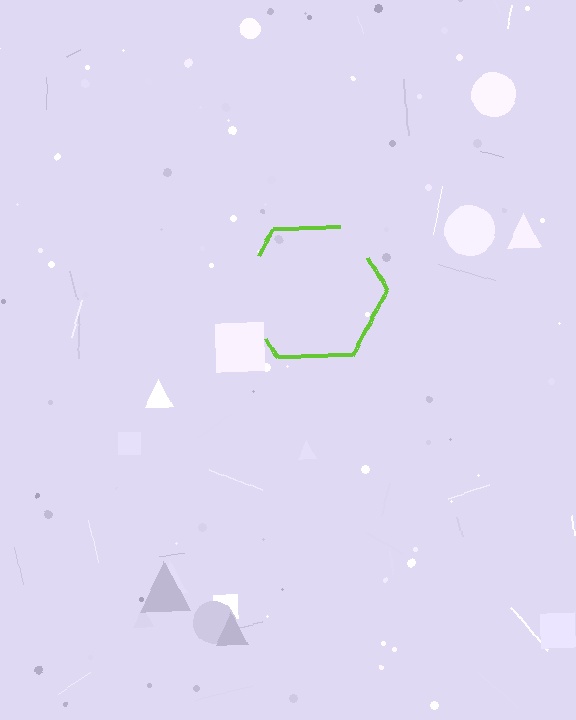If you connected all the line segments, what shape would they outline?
They would outline a hexagon.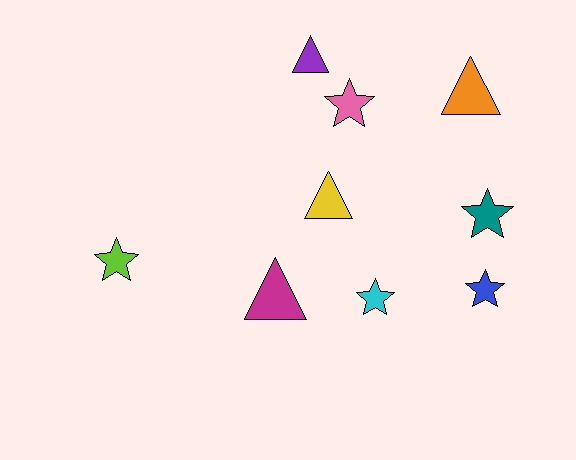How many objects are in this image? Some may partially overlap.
There are 9 objects.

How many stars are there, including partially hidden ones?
There are 5 stars.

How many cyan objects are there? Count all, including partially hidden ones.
There is 1 cyan object.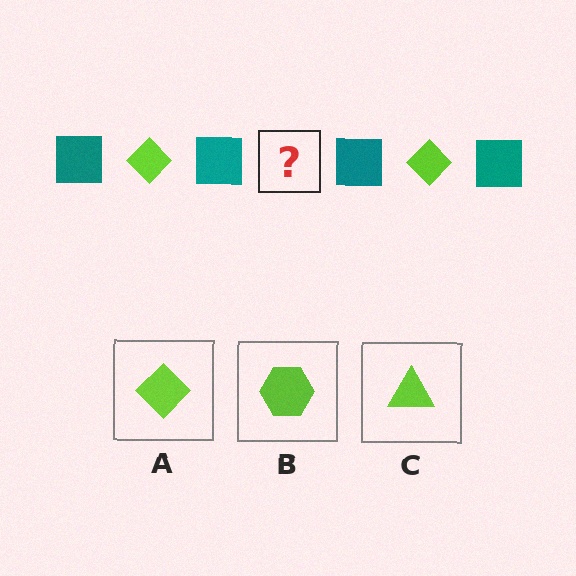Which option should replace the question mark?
Option A.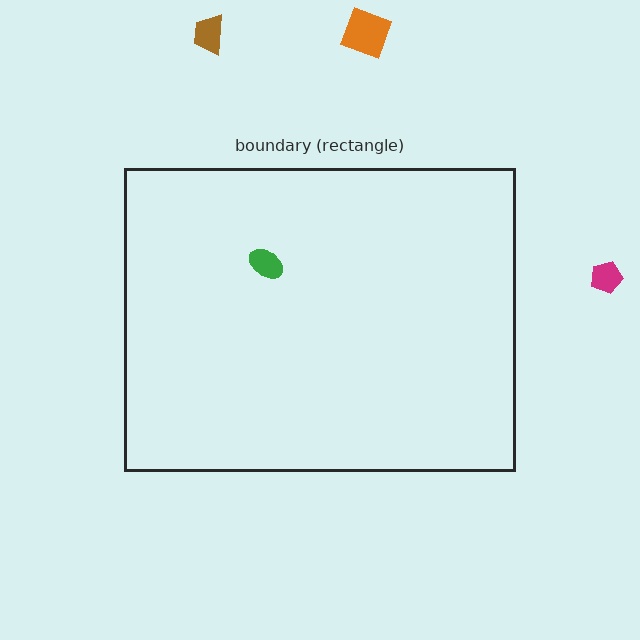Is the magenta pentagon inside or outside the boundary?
Outside.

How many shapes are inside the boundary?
1 inside, 3 outside.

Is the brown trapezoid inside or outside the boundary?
Outside.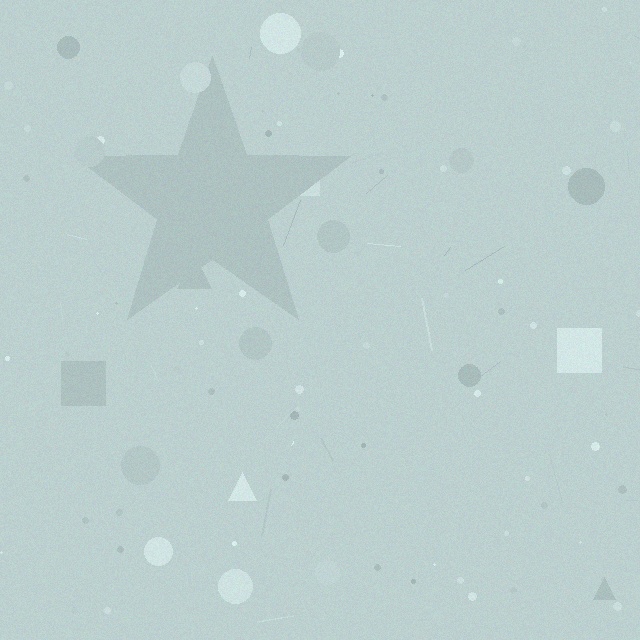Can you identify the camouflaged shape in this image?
The camouflaged shape is a star.